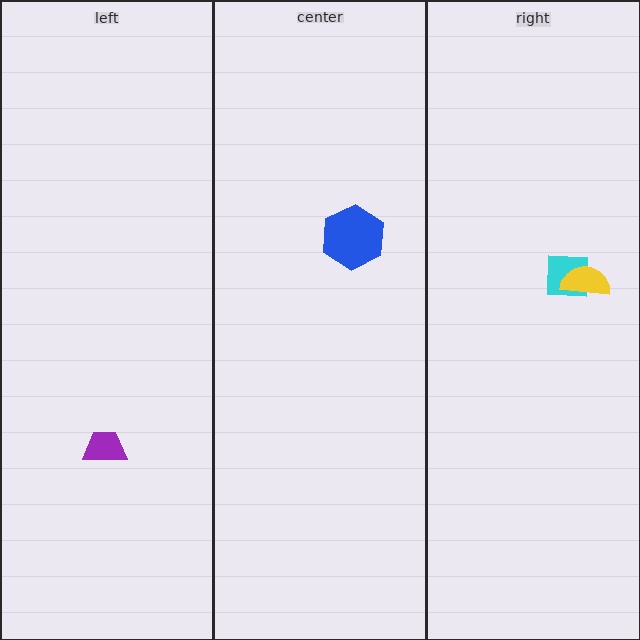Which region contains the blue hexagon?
The center region.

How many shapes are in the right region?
2.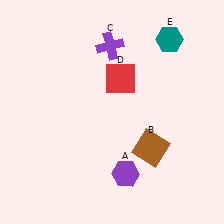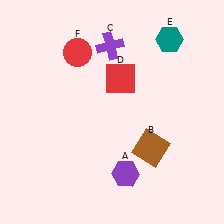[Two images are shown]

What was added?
A red circle (F) was added in Image 2.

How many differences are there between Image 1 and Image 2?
There is 1 difference between the two images.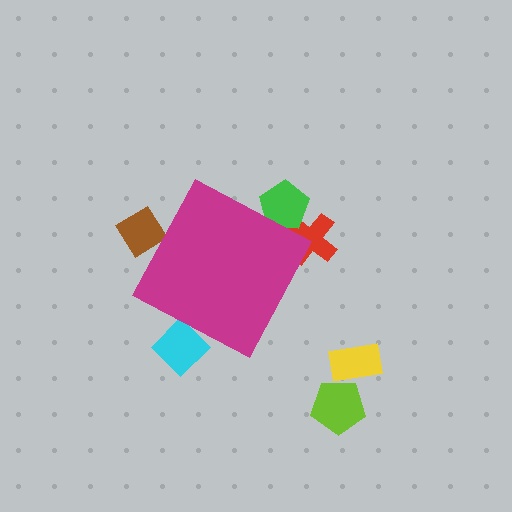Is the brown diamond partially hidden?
Yes, the brown diamond is partially hidden behind the magenta diamond.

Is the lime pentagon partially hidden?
No, the lime pentagon is fully visible.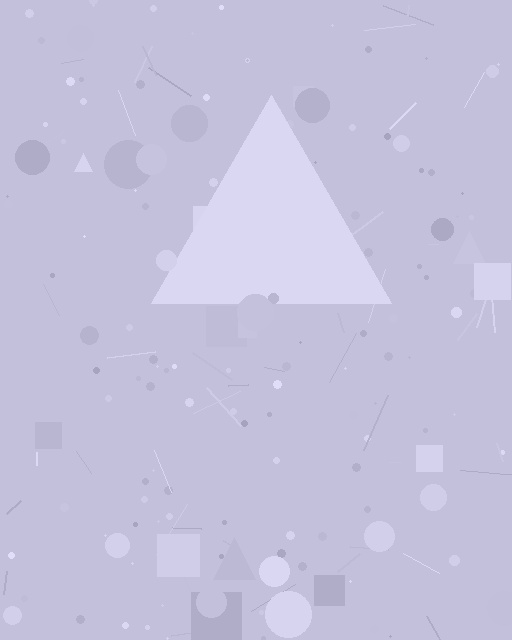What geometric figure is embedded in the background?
A triangle is embedded in the background.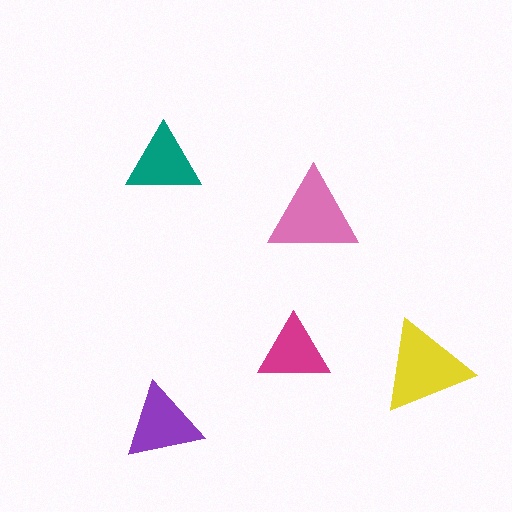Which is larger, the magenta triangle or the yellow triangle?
The yellow one.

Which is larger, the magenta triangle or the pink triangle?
The pink one.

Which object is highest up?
The teal triangle is topmost.